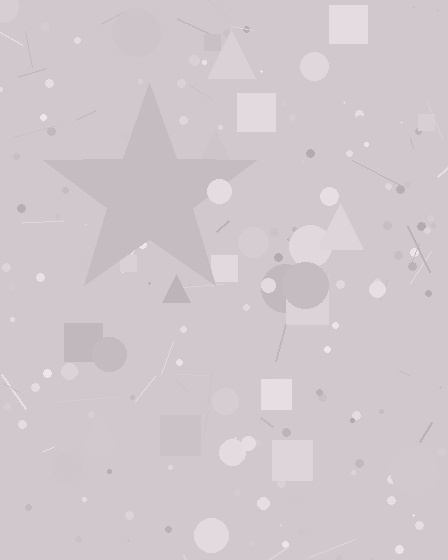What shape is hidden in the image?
A star is hidden in the image.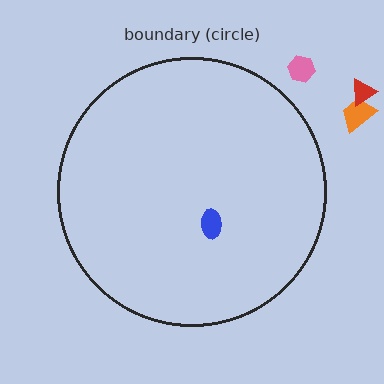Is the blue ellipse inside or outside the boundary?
Inside.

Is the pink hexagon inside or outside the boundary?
Outside.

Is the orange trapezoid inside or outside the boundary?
Outside.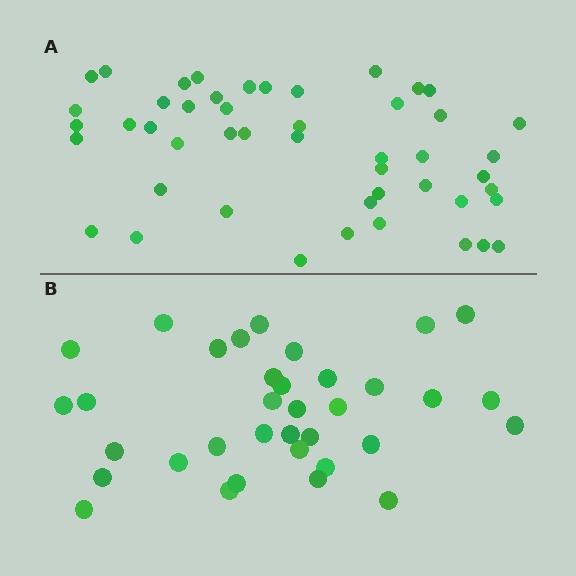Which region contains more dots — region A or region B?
Region A (the top region) has more dots.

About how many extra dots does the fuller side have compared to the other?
Region A has approximately 15 more dots than region B.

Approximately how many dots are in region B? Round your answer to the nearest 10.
About 40 dots. (The exact count is 35, which rounds to 40.)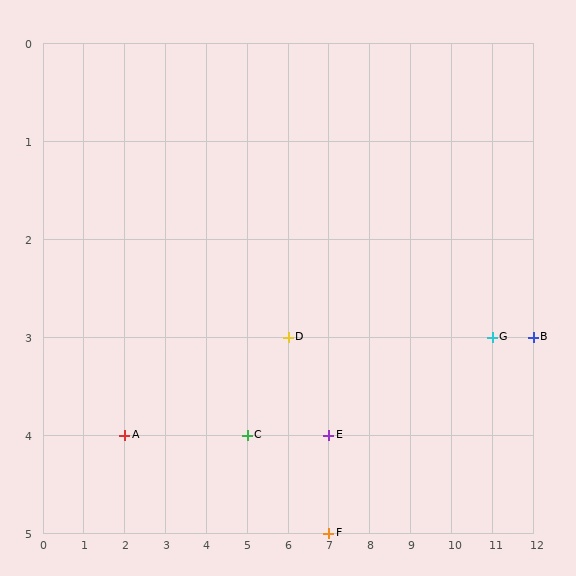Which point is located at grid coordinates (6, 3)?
Point D is at (6, 3).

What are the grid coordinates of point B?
Point B is at grid coordinates (12, 3).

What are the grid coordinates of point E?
Point E is at grid coordinates (7, 4).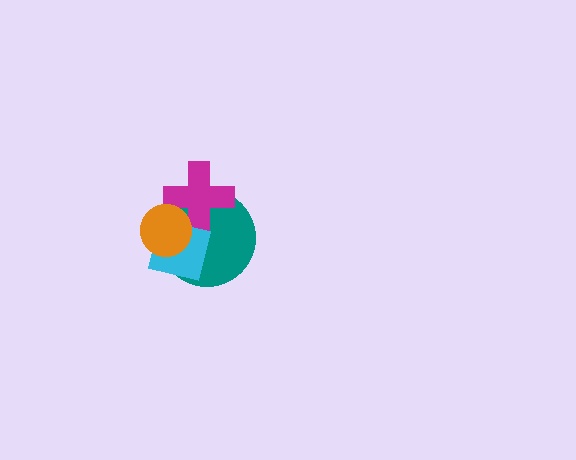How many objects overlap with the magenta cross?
3 objects overlap with the magenta cross.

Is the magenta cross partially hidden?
Yes, it is partially covered by another shape.